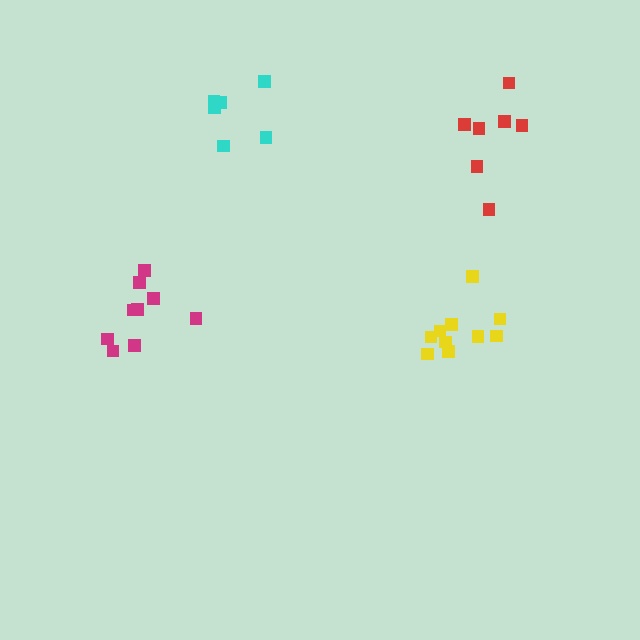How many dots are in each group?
Group 1: 10 dots, Group 2: 7 dots, Group 3: 10 dots, Group 4: 6 dots (33 total).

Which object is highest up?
The cyan cluster is topmost.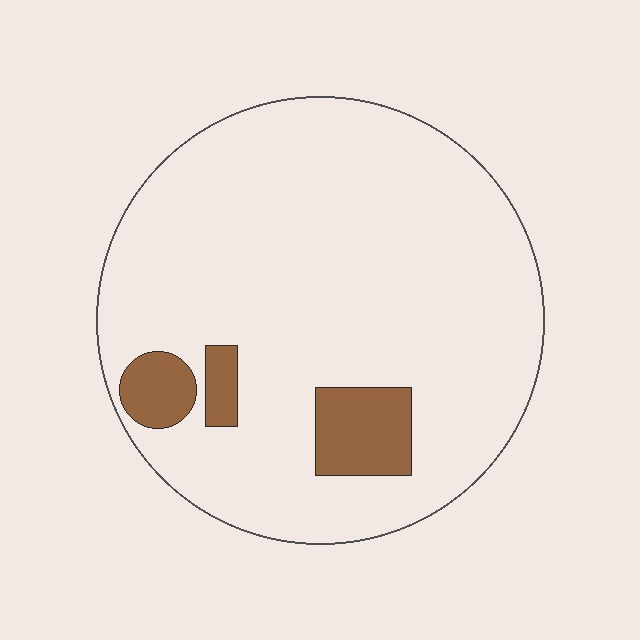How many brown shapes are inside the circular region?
3.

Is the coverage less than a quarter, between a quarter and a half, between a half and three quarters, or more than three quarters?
Less than a quarter.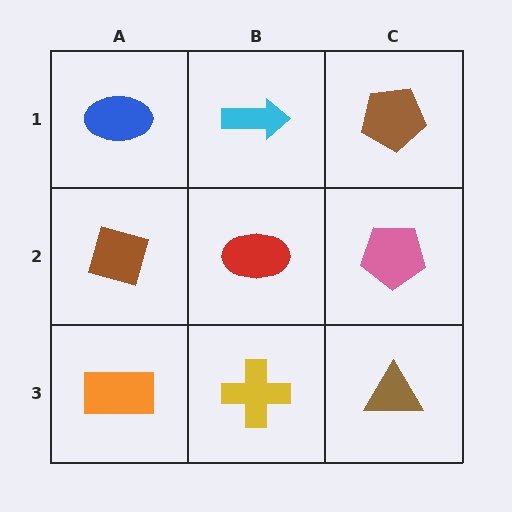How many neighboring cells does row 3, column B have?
3.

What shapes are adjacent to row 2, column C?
A brown pentagon (row 1, column C), a brown triangle (row 3, column C), a red ellipse (row 2, column B).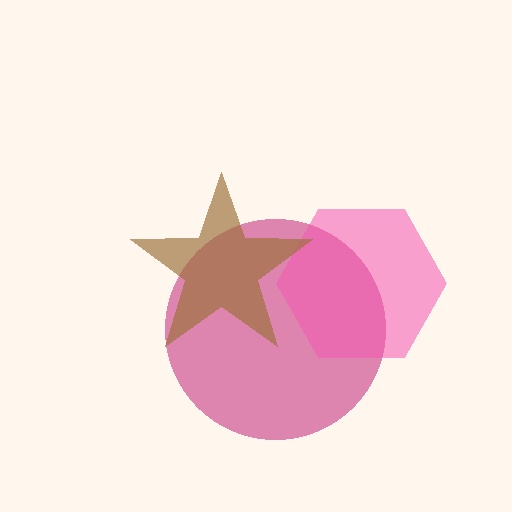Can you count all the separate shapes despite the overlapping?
Yes, there are 3 separate shapes.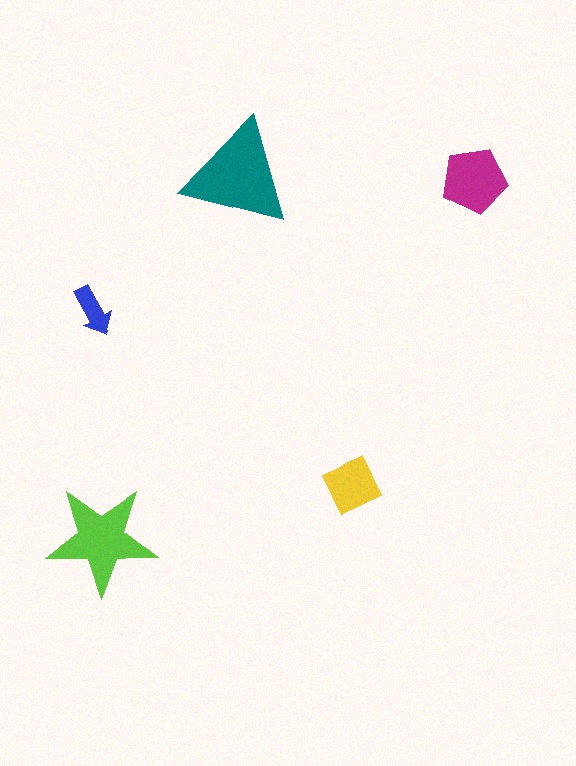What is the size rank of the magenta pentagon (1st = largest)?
3rd.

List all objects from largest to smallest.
The teal triangle, the lime star, the magenta pentagon, the yellow diamond, the blue arrow.